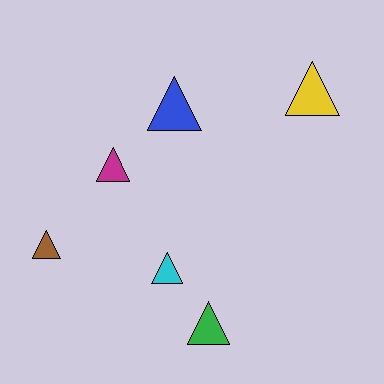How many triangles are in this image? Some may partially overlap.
There are 6 triangles.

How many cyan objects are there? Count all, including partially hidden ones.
There is 1 cyan object.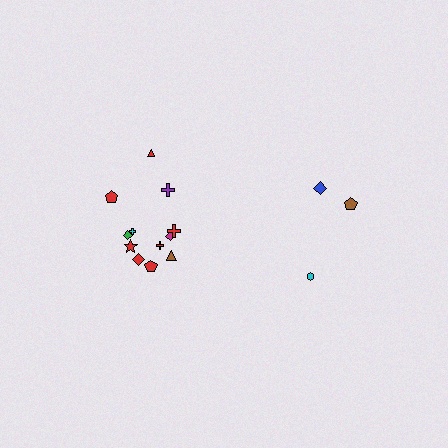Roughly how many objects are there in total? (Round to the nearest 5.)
Roughly 15 objects in total.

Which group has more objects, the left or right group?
The left group.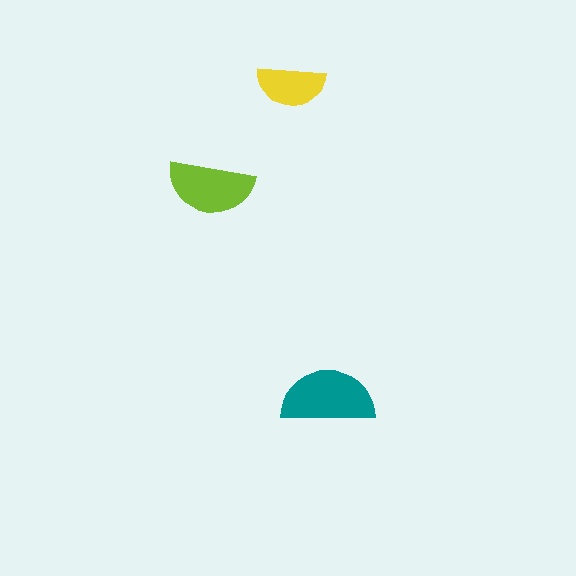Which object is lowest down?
The teal semicircle is bottommost.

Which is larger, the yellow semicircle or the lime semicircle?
The lime one.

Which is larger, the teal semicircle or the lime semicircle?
The teal one.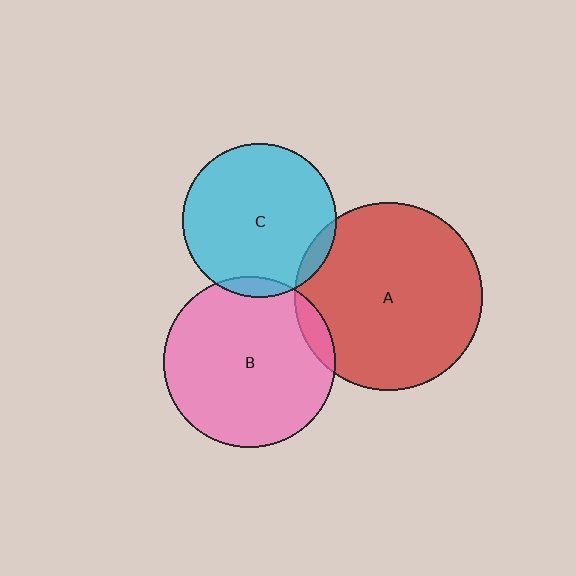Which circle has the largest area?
Circle A (red).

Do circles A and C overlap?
Yes.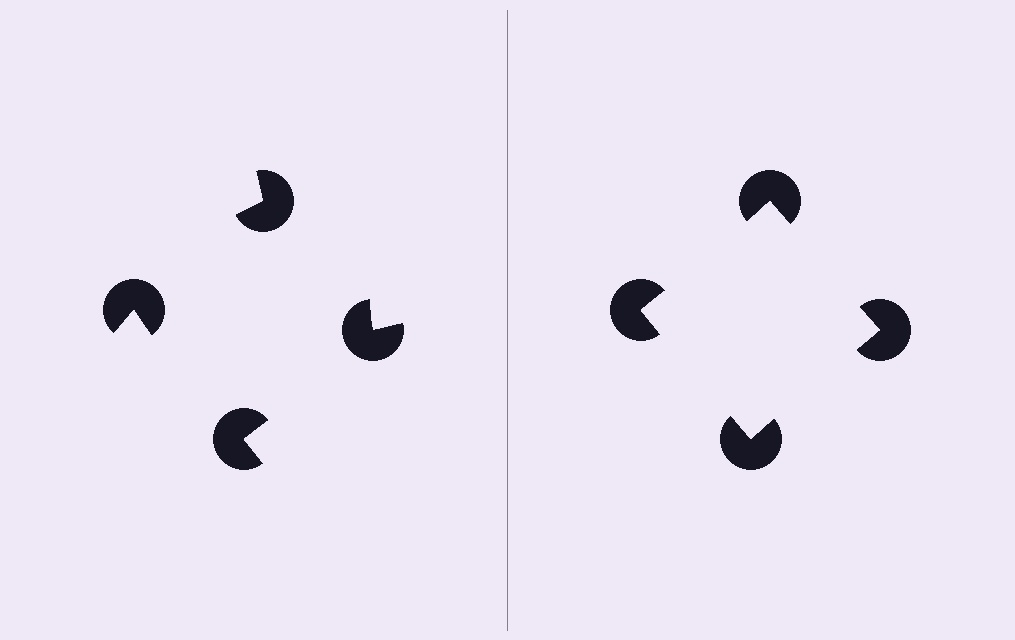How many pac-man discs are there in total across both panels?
8 — 4 on each side.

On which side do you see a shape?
An illusory square appears on the right side. On the left side the wedge cuts are rotated, so no coherent shape forms.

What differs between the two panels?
The pac-man discs are positioned identically on both sides; only the wedge orientations differ. On the right they align to a square; on the left they are misaligned.